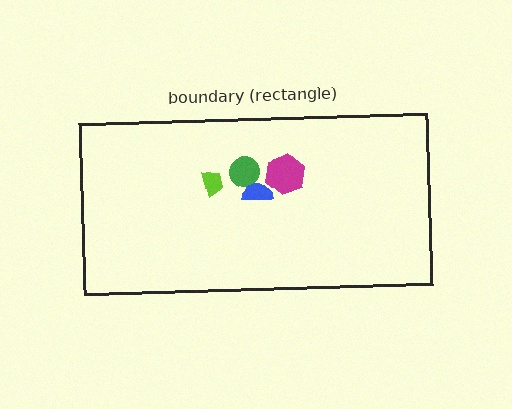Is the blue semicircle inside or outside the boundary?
Inside.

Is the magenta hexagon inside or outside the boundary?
Inside.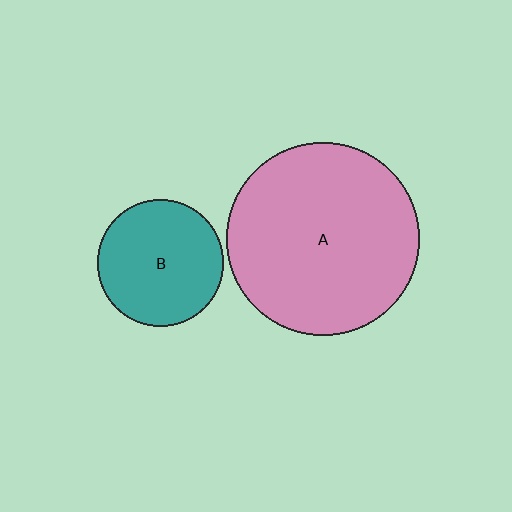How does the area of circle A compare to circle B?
Approximately 2.3 times.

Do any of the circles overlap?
No, none of the circles overlap.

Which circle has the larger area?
Circle A (pink).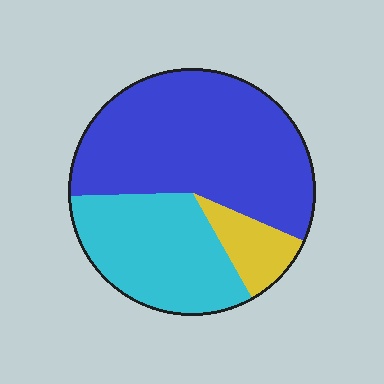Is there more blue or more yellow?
Blue.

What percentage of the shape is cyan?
Cyan takes up about one third (1/3) of the shape.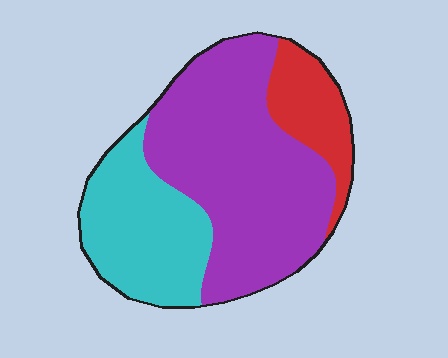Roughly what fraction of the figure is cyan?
Cyan covers roughly 30% of the figure.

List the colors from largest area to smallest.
From largest to smallest: purple, cyan, red.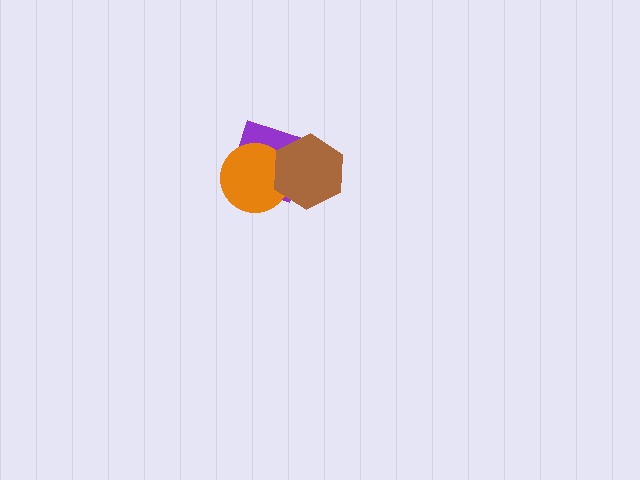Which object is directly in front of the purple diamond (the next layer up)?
The orange circle is directly in front of the purple diamond.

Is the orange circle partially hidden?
Yes, it is partially covered by another shape.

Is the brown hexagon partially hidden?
No, no other shape covers it.